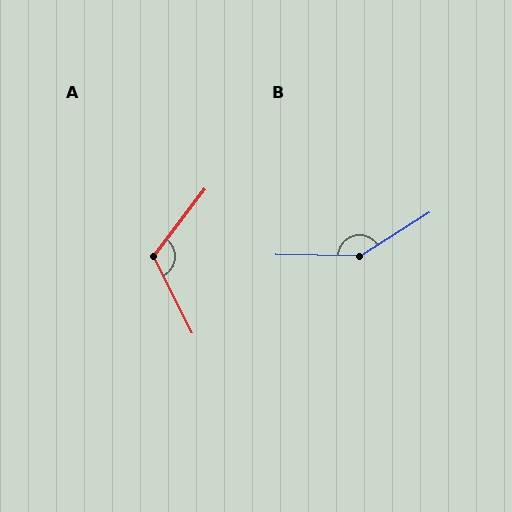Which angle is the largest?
B, at approximately 147 degrees.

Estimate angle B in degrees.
Approximately 147 degrees.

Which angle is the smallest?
A, at approximately 116 degrees.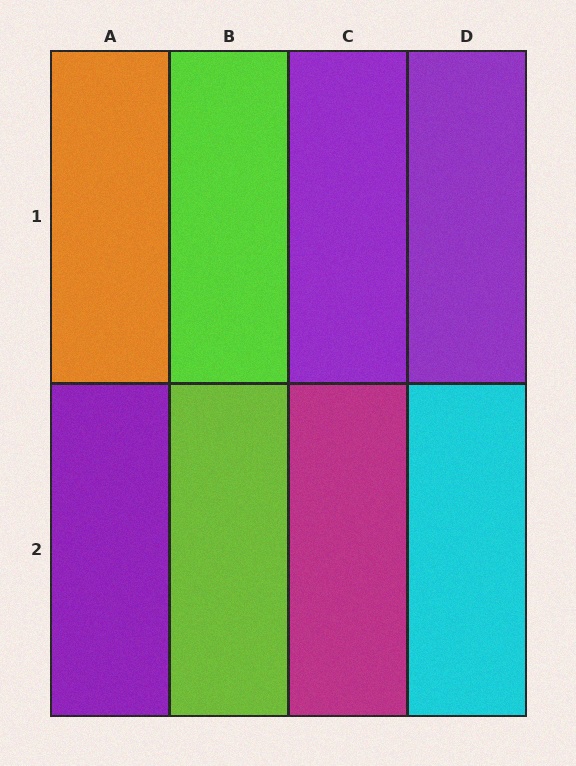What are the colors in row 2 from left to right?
Purple, lime, magenta, cyan.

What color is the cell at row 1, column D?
Purple.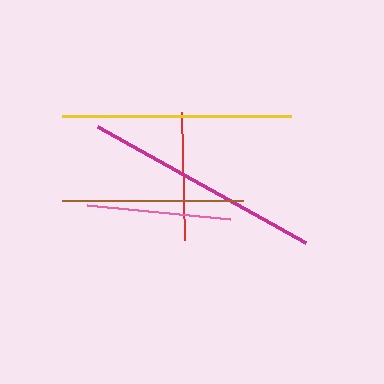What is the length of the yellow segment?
The yellow segment is approximately 229 pixels long.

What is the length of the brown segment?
The brown segment is approximately 181 pixels long.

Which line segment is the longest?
The magenta line is the longest at approximately 239 pixels.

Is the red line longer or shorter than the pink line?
The pink line is longer than the red line.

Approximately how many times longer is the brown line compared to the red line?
The brown line is approximately 1.4 times the length of the red line.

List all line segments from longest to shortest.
From longest to shortest: magenta, yellow, brown, pink, red.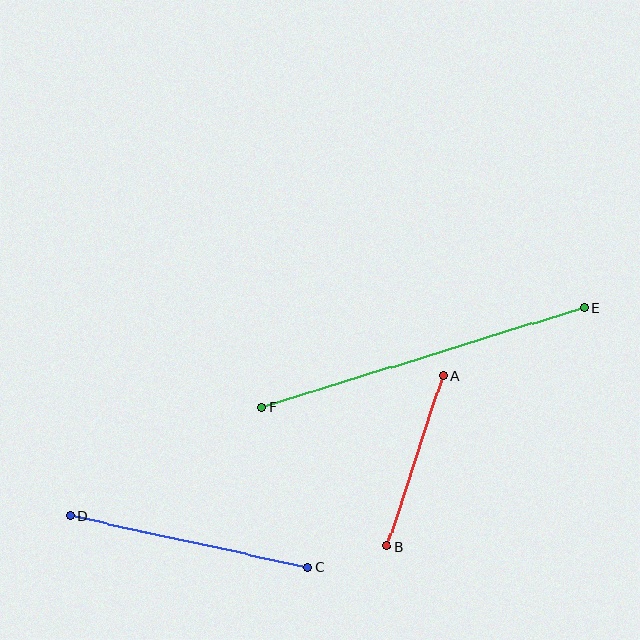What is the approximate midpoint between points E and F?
The midpoint is at approximately (423, 357) pixels.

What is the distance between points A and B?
The distance is approximately 179 pixels.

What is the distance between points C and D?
The distance is approximately 243 pixels.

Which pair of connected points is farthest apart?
Points E and F are farthest apart.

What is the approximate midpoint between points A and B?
The midpoint is at approximately (415, 461) pixels.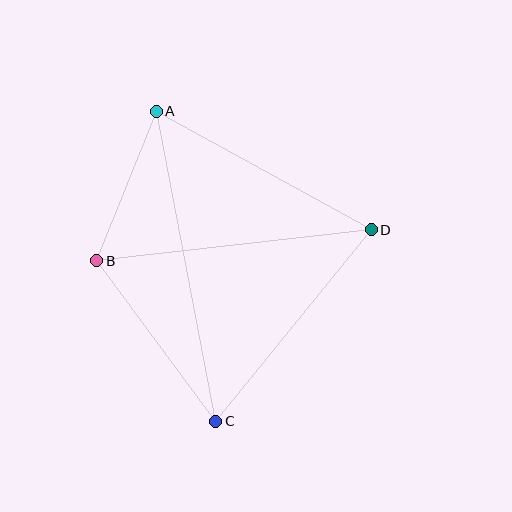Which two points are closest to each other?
Points A and B are closest to each other.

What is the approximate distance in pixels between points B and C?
The distance between B and C is approximately 200 pixels.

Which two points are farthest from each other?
Points A and C are farthest from each other.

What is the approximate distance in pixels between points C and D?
The distance between C and D is approximately 247 pixels.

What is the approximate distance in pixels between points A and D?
The distance between A and D is approximately 245 pixels.